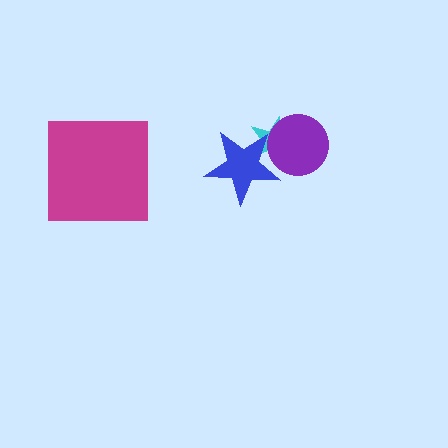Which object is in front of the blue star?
The purple circle is in front of the blue star.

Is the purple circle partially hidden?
No, no other shape covers it.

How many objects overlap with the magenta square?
0 objects overlap with the magenta square.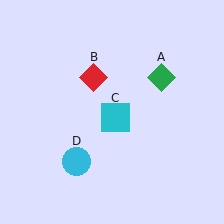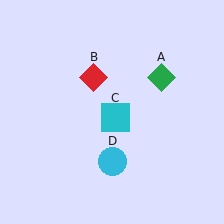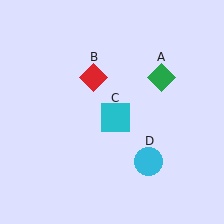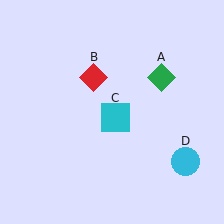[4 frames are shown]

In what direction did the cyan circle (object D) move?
The cyan circle (object D) moved right.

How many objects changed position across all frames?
1 object changed position: cyan circle (object D).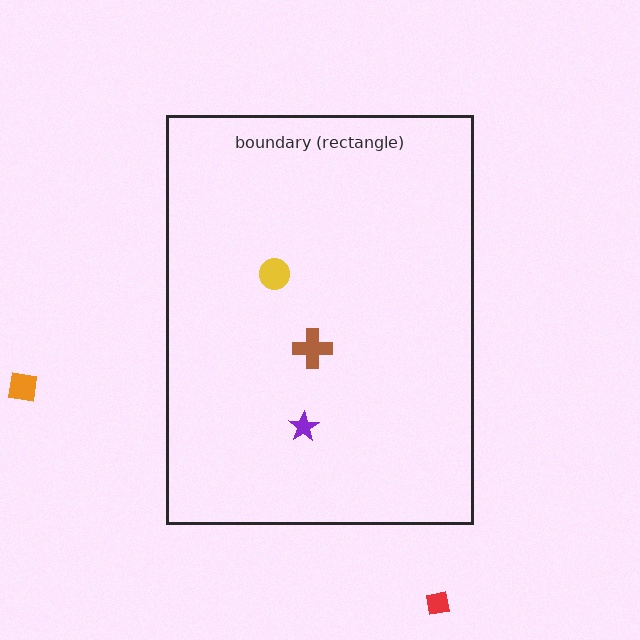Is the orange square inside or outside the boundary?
Outside.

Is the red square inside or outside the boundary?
Outside.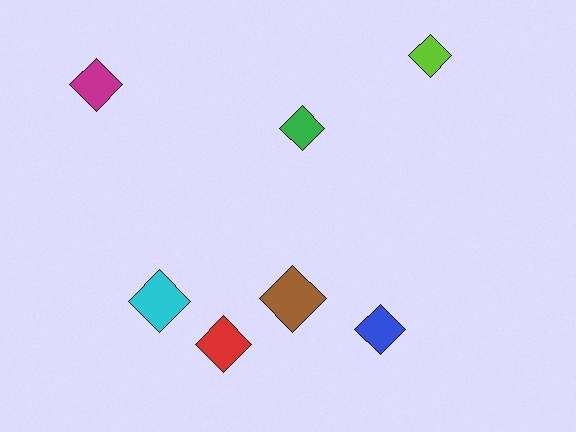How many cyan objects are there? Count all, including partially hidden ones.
There is 1 cyan object.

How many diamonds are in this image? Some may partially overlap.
There are 7 diamonds.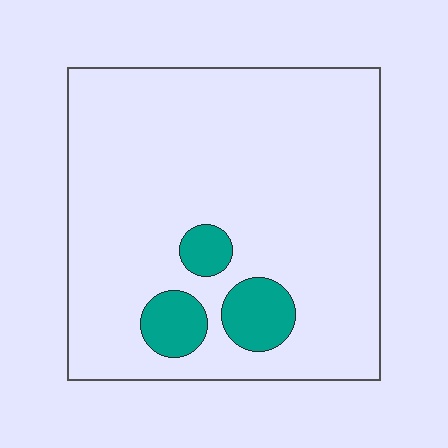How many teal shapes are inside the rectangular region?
3.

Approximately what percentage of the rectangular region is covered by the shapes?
Approximately 10%.